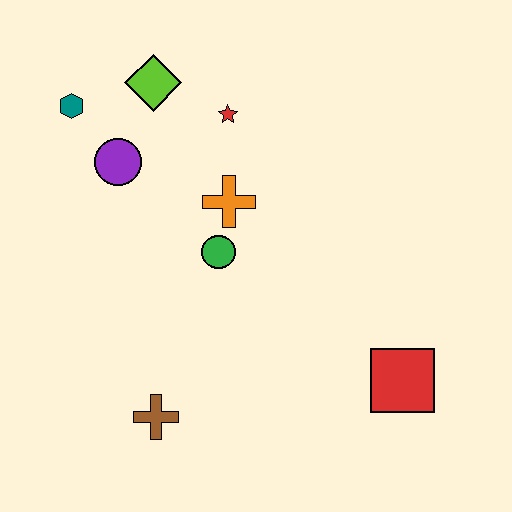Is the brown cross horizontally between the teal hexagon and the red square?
Yes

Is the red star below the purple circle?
No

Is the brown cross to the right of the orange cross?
No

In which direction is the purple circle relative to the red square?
The purple circle is to the left of the red square.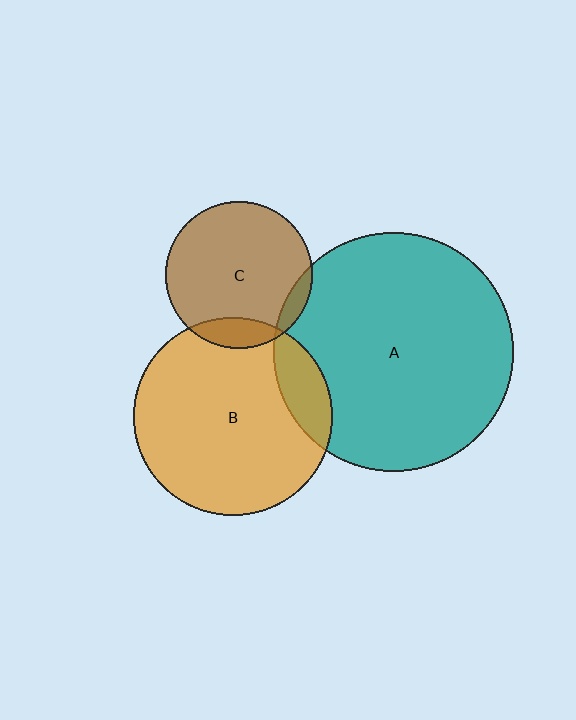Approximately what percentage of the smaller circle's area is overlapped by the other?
Approximately 15%.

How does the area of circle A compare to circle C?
Approximately 2.6 times.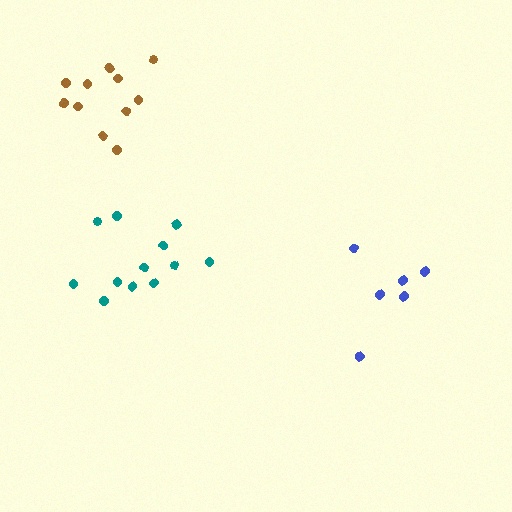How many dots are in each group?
Group 1: 11 dots, Group 2: 6 dots, Group 3: 12 dots (29 total).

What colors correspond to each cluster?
The clusters are colored: brown, blue, teal.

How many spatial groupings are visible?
There are 3 spatial groupings.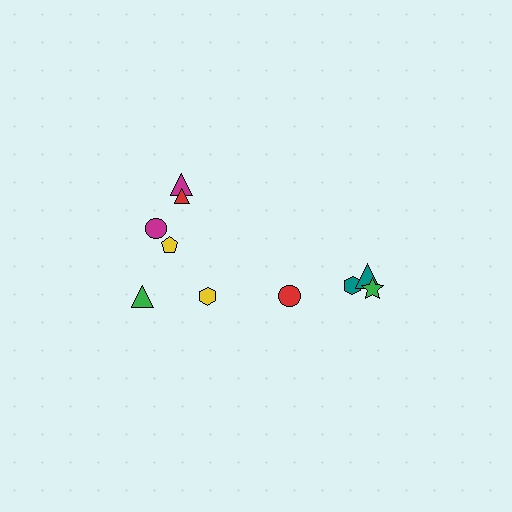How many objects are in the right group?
There are 4 objects.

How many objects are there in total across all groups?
There are 10 objects.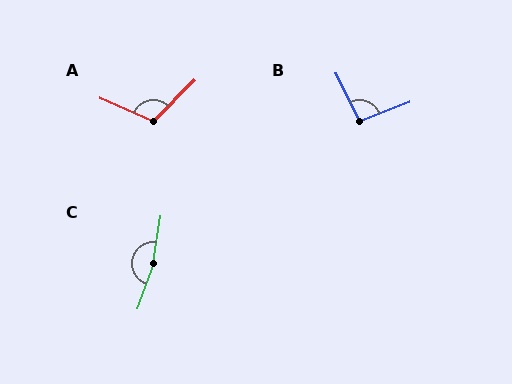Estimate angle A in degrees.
Approximately 111 degrees.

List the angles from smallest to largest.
B (95°), A (111°), C (170°).